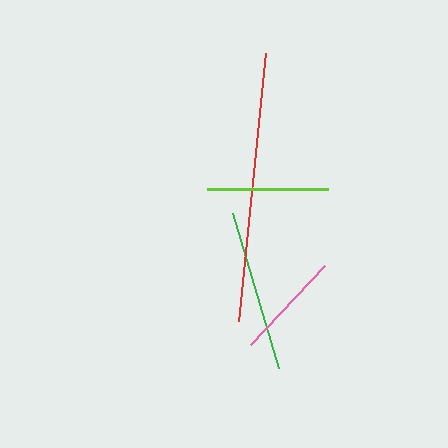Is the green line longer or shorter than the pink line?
The green line is longer than the pink line.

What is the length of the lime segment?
The lime segment is approximately 120 pixels long.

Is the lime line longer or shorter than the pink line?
The lime line is longer than the pink line.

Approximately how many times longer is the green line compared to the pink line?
The green line is approximately 1.5 times the length of the pink line.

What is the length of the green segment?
The green segment is approximately 162 pixels long.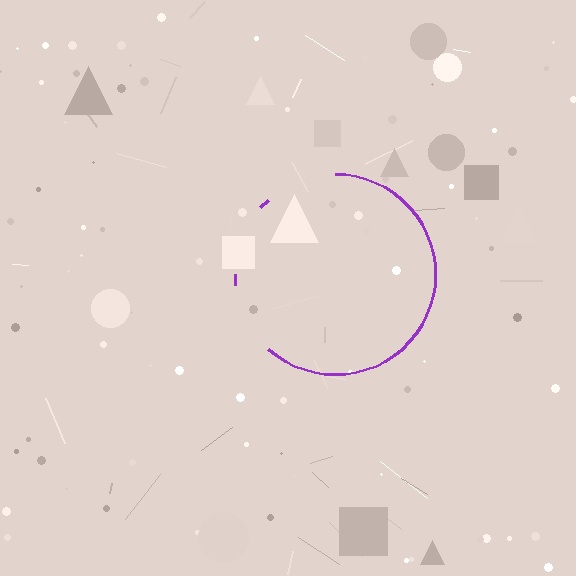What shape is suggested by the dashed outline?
The dashed outline suggests a circle.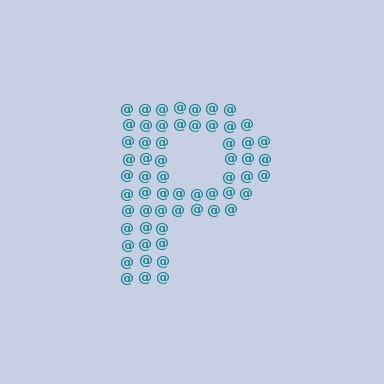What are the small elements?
The small elements are at signs.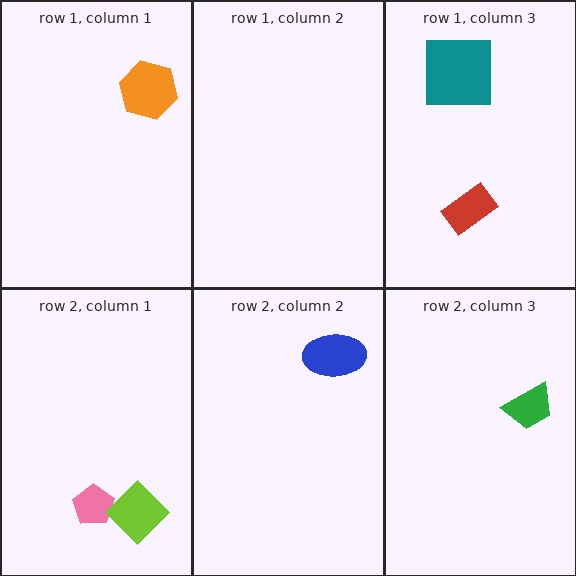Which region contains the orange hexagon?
The row 1, column 1 region.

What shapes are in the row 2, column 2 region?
The blue ellipse.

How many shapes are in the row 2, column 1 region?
2.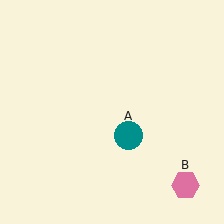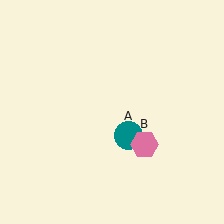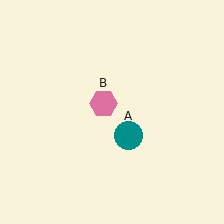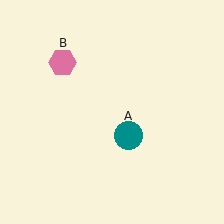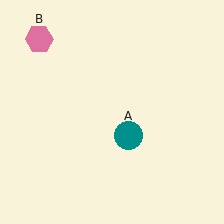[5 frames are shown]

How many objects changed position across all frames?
1 object changed position: pink hexagon (object B).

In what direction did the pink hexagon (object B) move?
The pink hexagon (object B) moved up and to the left.